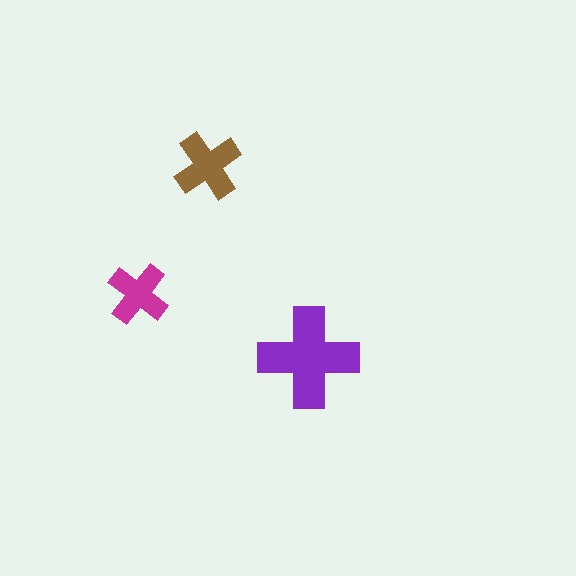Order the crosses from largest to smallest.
the purple one, the brown one, the magenta one.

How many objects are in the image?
There are 3 objects in the image.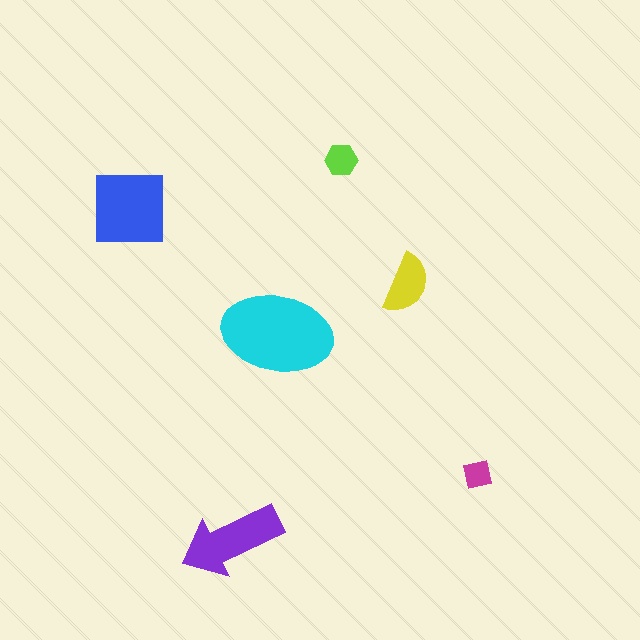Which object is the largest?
The cyan ellipse.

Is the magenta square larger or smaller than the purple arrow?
Smaller.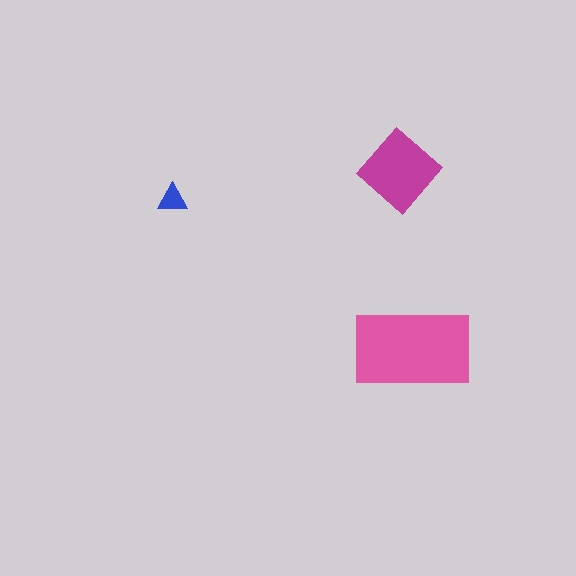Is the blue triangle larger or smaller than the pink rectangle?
Smaller.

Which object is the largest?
The pink rectangle.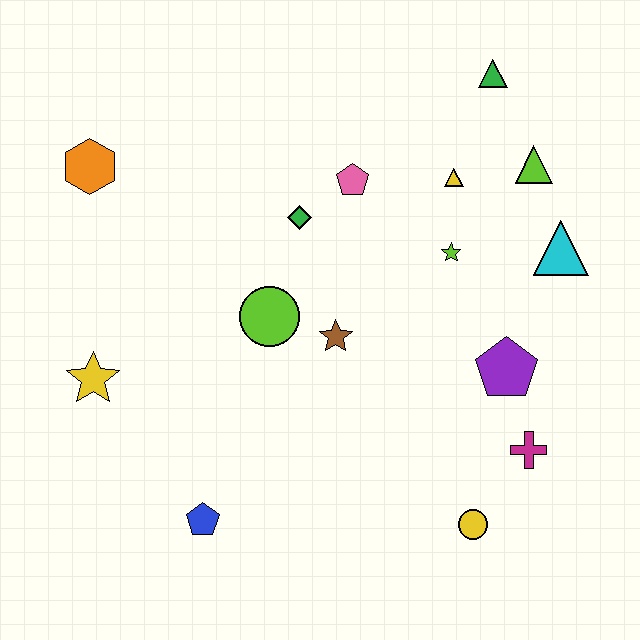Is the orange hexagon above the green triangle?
No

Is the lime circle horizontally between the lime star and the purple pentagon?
No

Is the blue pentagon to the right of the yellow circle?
No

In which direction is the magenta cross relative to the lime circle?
The magenta cross is to the right of the lime circle.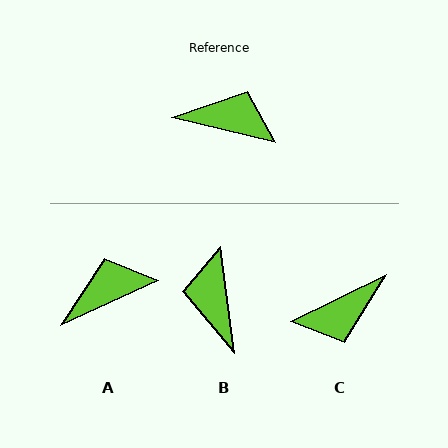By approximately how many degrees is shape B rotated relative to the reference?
Approximately 111 degrees counter-clockwise.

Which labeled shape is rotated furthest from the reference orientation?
C, about 140 degrees away.